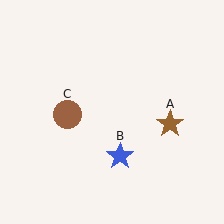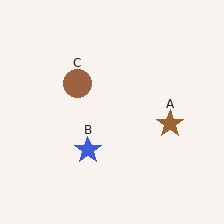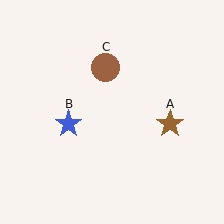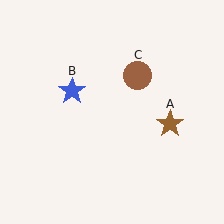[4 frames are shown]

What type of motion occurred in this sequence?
The blue star (object B), brown circle (object C) rotated clockwise around the center of the scene.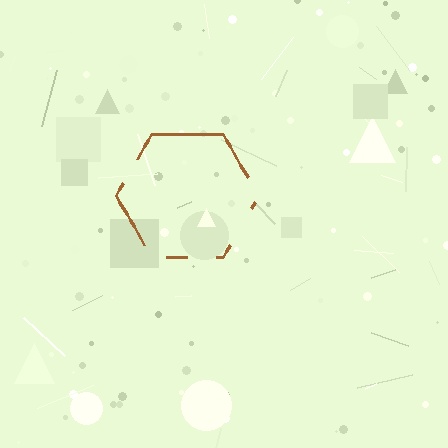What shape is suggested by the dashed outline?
The dashed outline suggests a hexagon.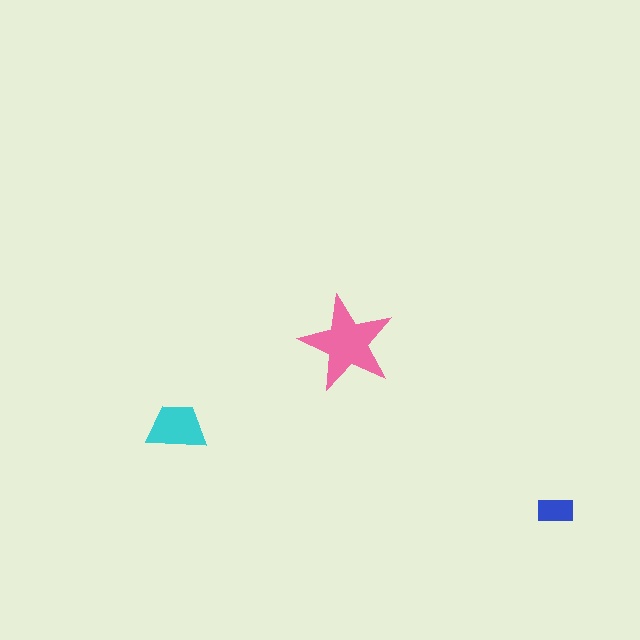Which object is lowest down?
The blue rectangle is bottommost.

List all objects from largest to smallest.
The pink star, the cyan trapezoid, the blue rectangle.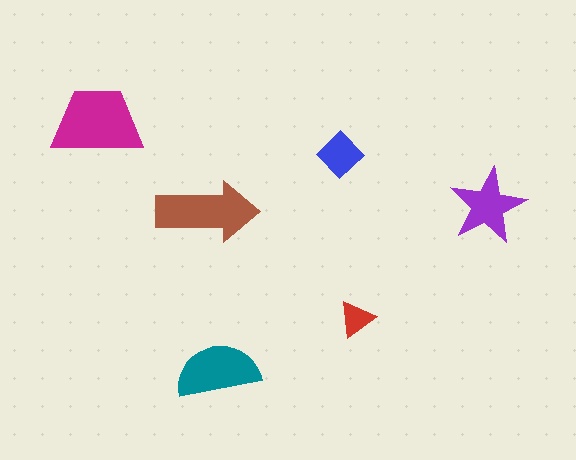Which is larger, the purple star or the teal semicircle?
The teal semicircle.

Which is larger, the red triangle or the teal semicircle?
The teal semicircle.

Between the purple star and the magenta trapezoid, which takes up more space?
The magenta trapezoid.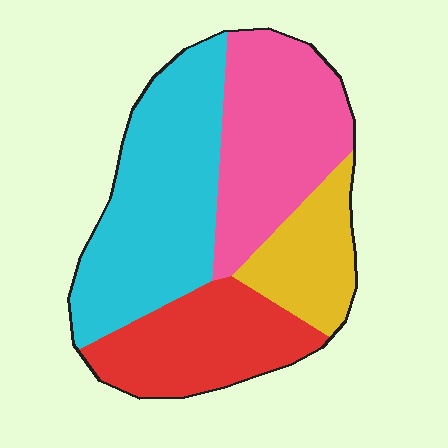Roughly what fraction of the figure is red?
Red covers about 20% of the figure.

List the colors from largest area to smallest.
From largest to smallest: cyan, pink, red, yellow.